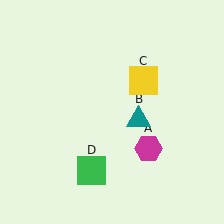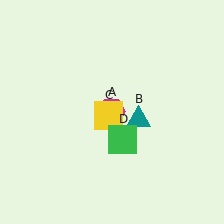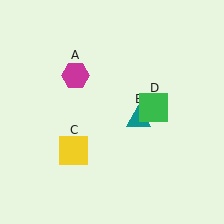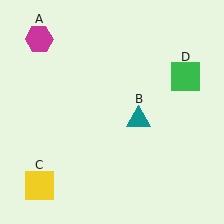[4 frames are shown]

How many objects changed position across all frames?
3 objects changed position: magenta hexagon (object A), yellow square (object C), green square (object D).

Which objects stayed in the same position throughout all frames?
Teal triangle (object B) remained stationary.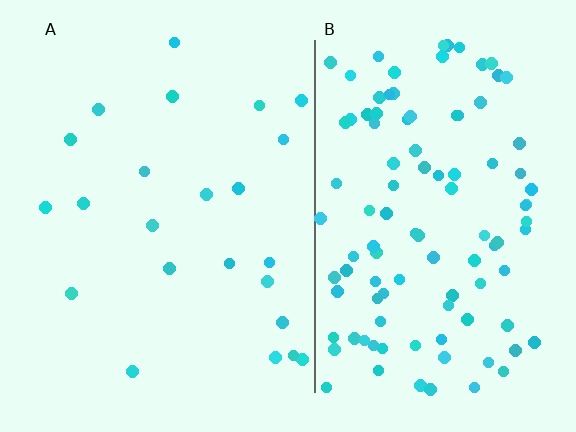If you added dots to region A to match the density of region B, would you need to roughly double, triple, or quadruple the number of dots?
Approximately quadruple.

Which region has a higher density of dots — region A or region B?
B (the right).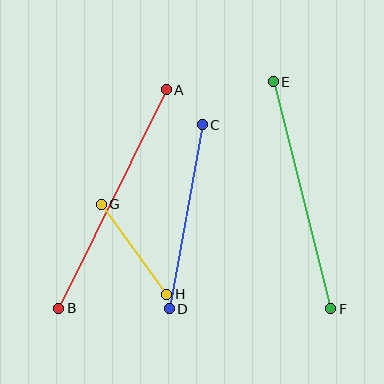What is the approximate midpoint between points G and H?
The midpoint is at approximately (134, 249) pixels.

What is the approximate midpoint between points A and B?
The midpoint is at approximately (113, 199) pixels.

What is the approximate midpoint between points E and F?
The midpoint is at approximately (302, 195) pixels.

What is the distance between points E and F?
The distance is approximately 234 pixels.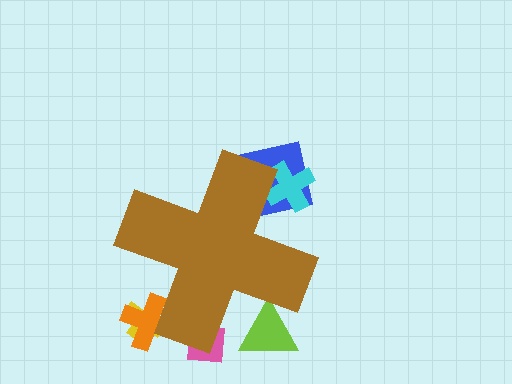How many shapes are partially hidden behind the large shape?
6 shapes are partially hidden.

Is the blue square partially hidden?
Yes, the blue square is partially hidden behind the brown cross.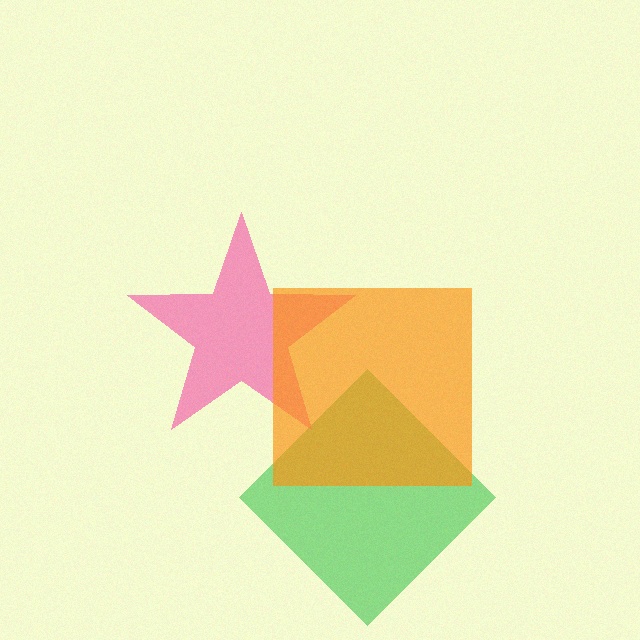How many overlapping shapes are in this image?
There are 3 overlapping shapes in the image.